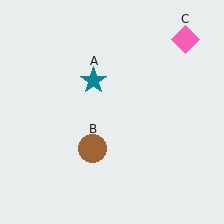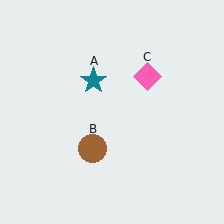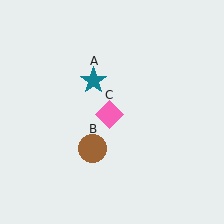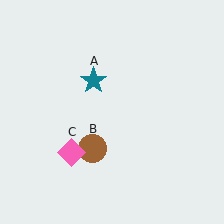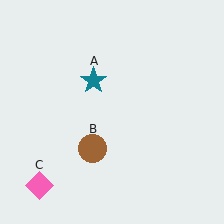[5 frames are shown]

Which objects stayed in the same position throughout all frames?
Teal star (object A) and brown circle (object B) remained stationary.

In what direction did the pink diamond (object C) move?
The pink diamond (object C) moved down and to the left.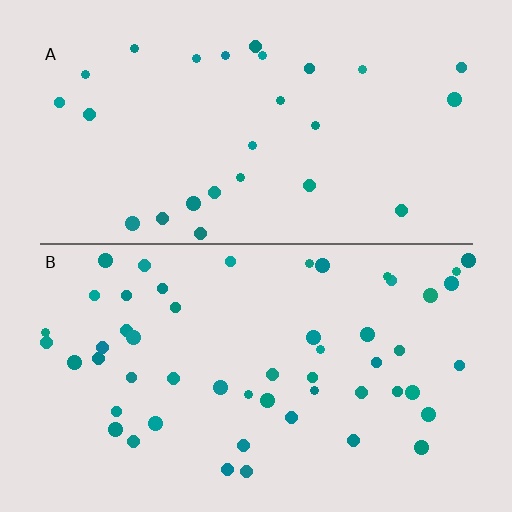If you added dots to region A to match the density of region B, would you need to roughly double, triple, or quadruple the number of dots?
Approximately double.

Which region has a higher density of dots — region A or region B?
B (the bottom).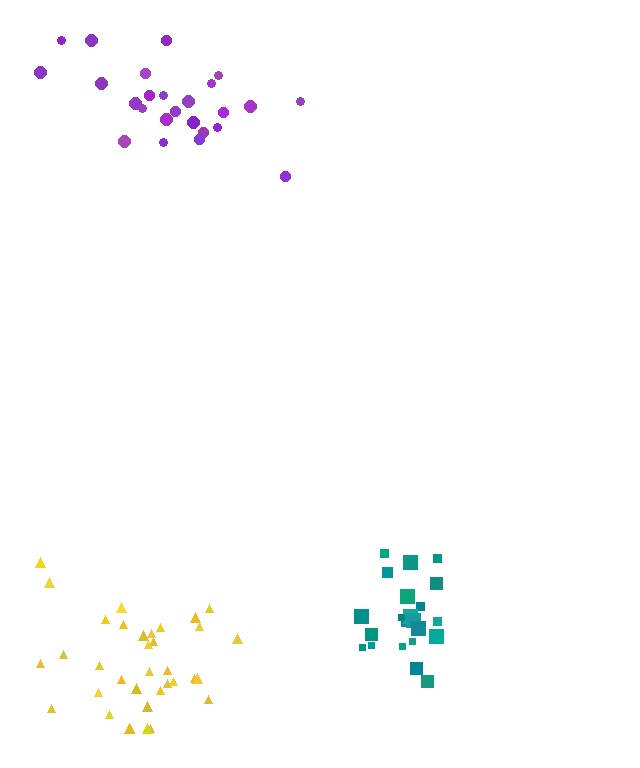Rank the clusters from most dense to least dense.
teal, yellow, purple.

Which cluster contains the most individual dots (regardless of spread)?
Yellow (35).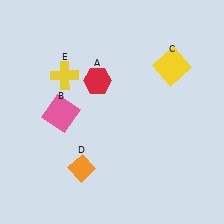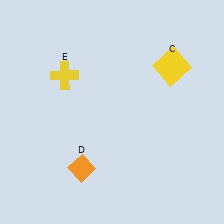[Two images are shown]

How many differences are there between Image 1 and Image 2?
There are 2 differences between the two images.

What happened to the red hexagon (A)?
The red hexagon (A) was removed in Image 2. It was in the top-left area of Image 1.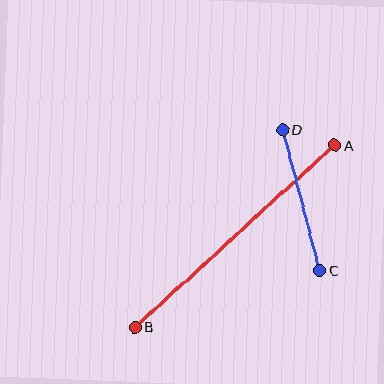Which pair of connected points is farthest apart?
Points A and B are farthest apart.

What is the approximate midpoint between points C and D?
The midpoint is at approximately (301, 200) pixels.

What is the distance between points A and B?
The distance is approximately 270 pixels.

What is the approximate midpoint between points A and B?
The midpoint is at approximately (235, 236) pixels.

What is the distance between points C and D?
The distance is approximately 145 pixels.